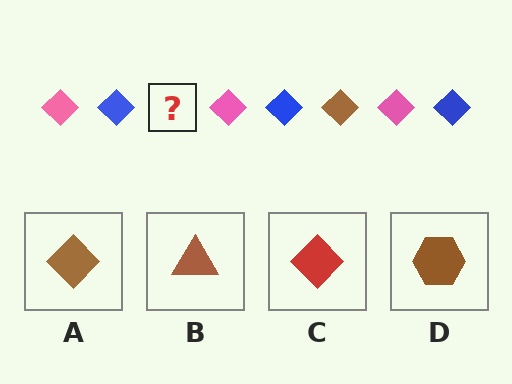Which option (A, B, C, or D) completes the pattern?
A.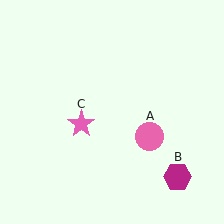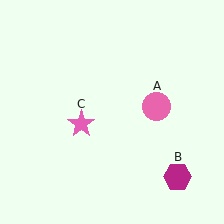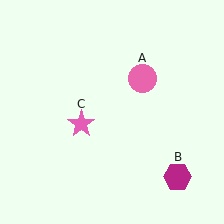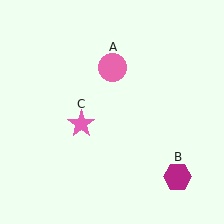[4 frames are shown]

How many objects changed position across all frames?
1 object changed position: pink circle (object A).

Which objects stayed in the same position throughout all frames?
Magenta hexagon (object B) and pink star (object C) remained stationary.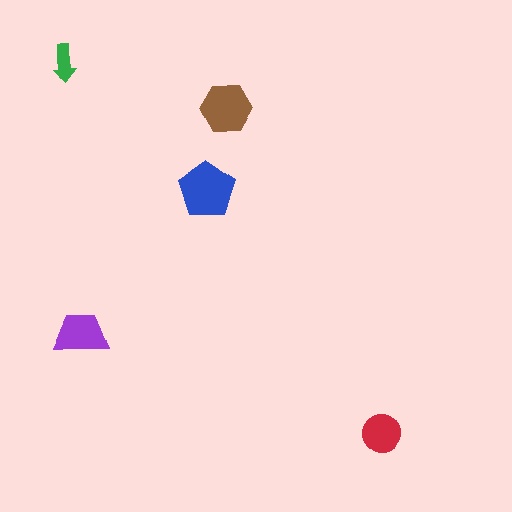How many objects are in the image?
There are 5 objects in the image.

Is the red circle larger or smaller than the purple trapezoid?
Smaller.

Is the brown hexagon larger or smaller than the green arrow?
Larger.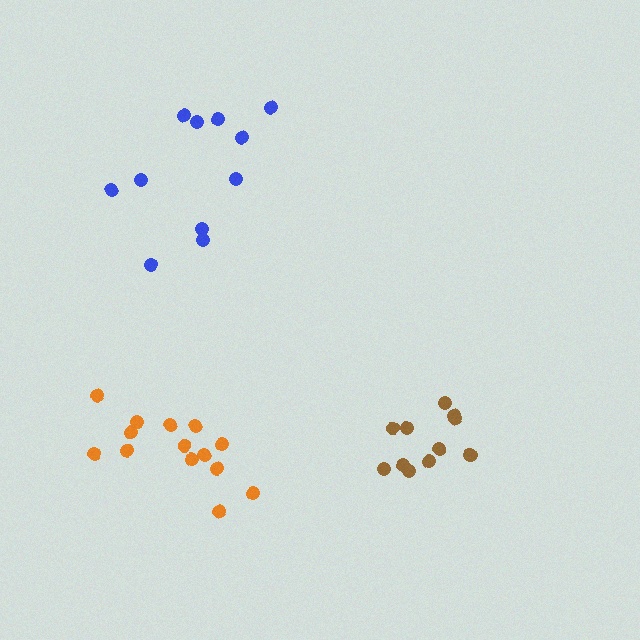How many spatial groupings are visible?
There are 3 spatial groupings.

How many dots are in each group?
Group 1: 12 dots, Group 2: 11 dots, Group 3: 14 dots (37 total).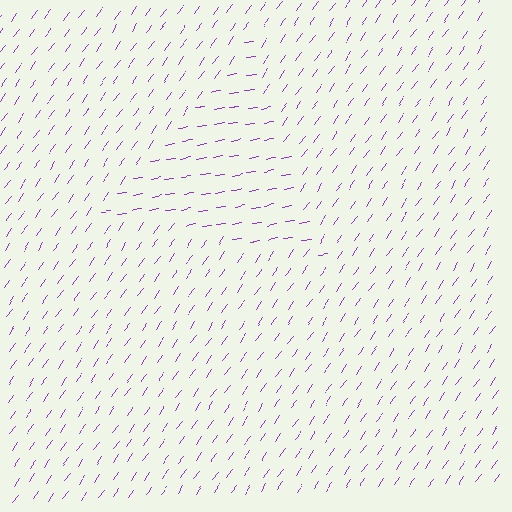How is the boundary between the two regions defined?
The boundary is defined purely by a change in line orientation (approximately 45 degrees difference). All lines are the same color and thickness.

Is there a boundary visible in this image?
Yes, there is a texture boundary formed by a change in line orientation.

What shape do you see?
I see a triangle.